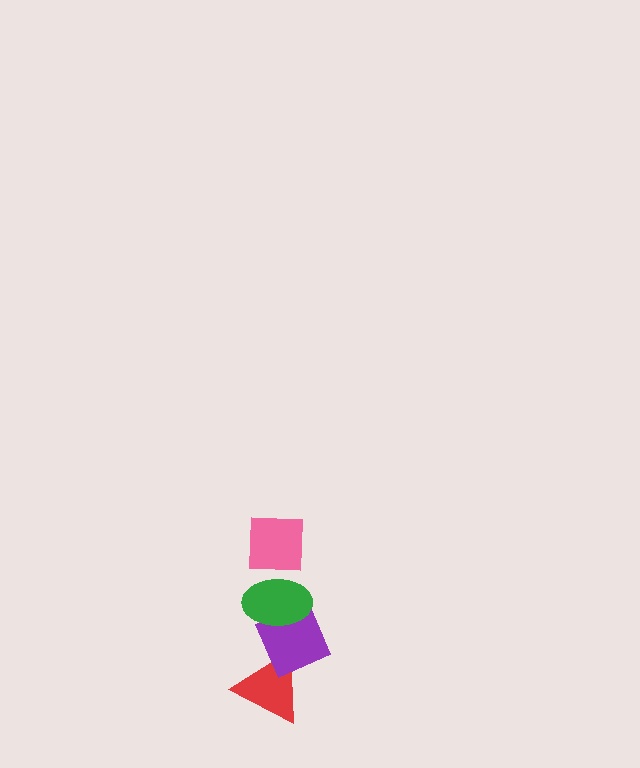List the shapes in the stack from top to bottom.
From top to bottom: the pink square, the green ellipse, the purple diamond, the red triangle.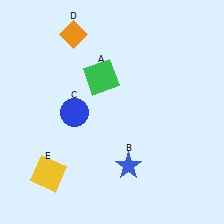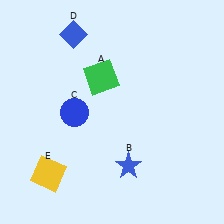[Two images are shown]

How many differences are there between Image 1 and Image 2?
There is 1 difference between the two images.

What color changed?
The diamond (D) changed from orange in Image 1 to blue in Image 2.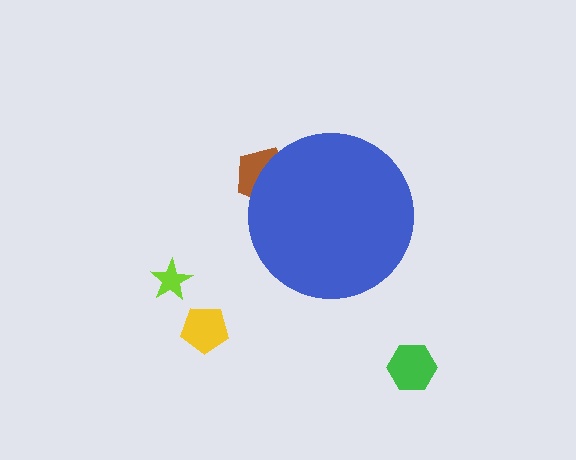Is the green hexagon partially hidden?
No, the green hexagon is fully visible.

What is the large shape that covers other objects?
A blue circle.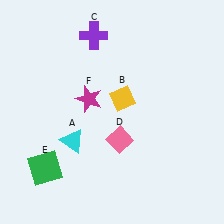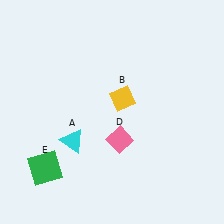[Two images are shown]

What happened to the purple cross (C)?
The purple cross (C) was removed in Image 2. It was in the top-left area of Image 1.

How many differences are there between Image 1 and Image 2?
There are 2 differences between the two images.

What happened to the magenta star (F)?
The magenta star (F) was removed in Image 2. It was in the top-left area of Image 1.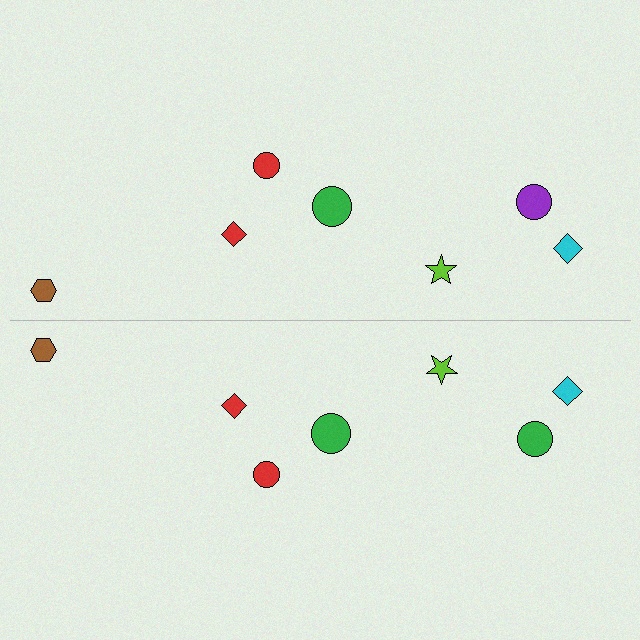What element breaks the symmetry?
The green circle on the bottom side breaks the symmetry — its mirror counterpart is purple.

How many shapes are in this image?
There are 14 shapes in this image.